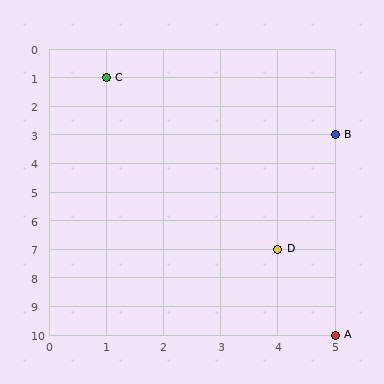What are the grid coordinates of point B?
Point B is at grid coordinates (5, 3).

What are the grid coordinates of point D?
Point D is at grid coordinates (4, 7).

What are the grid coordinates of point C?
Point C is at grid coordinates (1, 1).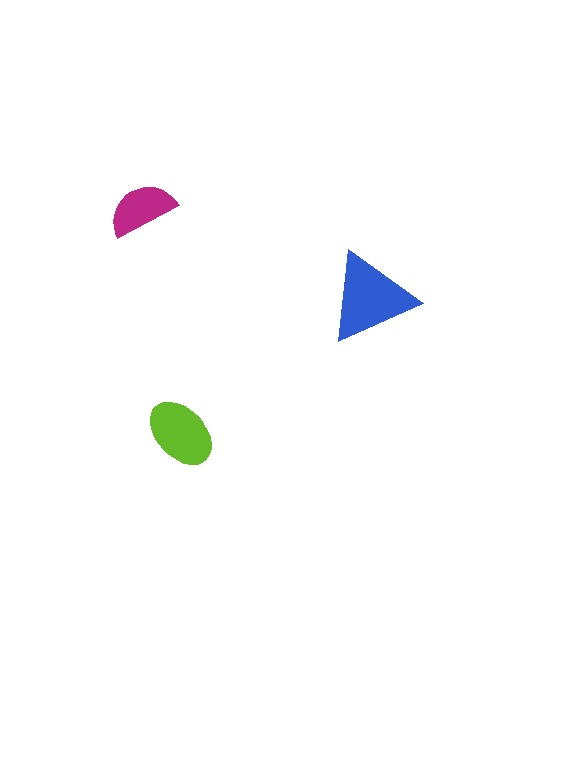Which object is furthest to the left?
The magenta semicircle is leftmost.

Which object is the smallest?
The magenta semicircle.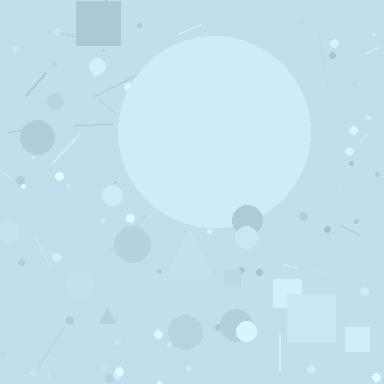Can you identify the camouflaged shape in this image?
The camouflaged shape is a circle.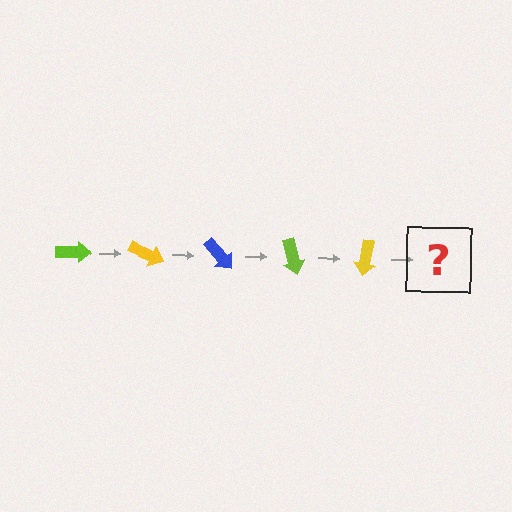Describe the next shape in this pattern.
It should be a blue arrow, rotated 125 degrees from the start.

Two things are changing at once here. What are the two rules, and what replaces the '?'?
The two rules are that it rotates 25 degrees each step and the color cycles through lime, yellow, and blue. The '?' should be a blue arrow, rotated 125 degrees from the start.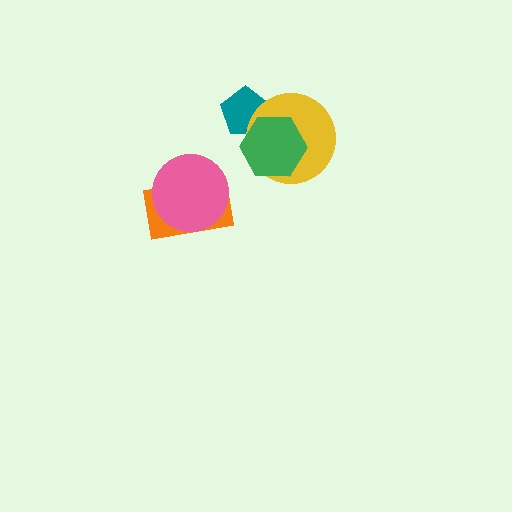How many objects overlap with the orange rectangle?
1 object overlaps with the orange rectangle.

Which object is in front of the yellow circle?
The green hexagon is in front of the yellow circle.